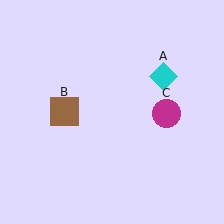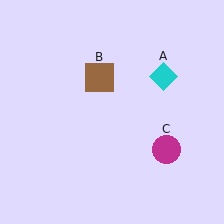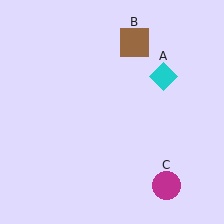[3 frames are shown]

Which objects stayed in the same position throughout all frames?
Cyan diamond (object A) remained stationary.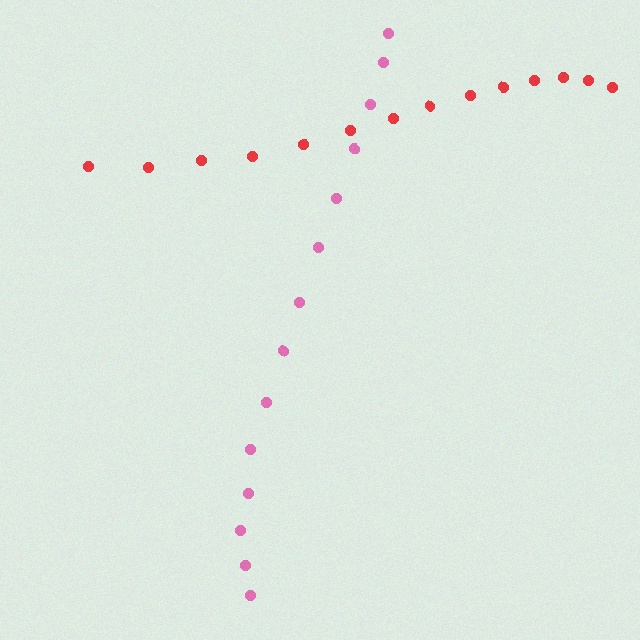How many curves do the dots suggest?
There are 2 distinct paths.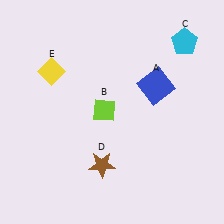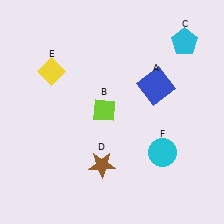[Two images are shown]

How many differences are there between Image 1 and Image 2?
There is 1 difference between the two images.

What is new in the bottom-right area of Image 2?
A cyan circle (F) was added in the bottom-right area of Image 2.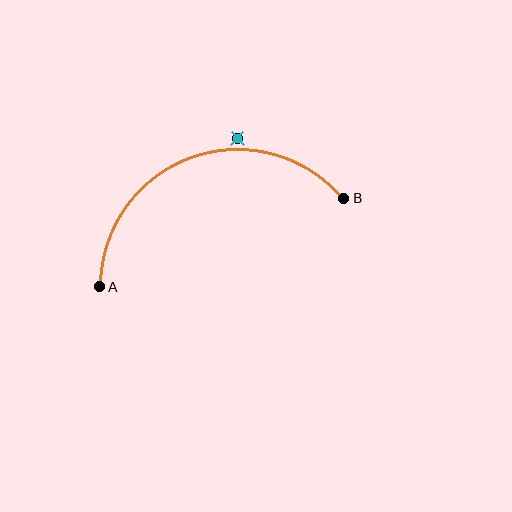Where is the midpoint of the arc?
The arc midpoint is the point on the curve farthest from the straight line joining A and B. It sits above that line.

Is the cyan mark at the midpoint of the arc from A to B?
No — the cyan mark does not lie on the arc at all. It sits slightly outside the curve.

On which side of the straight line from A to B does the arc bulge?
The arc bulges above the straight line connecting A and B.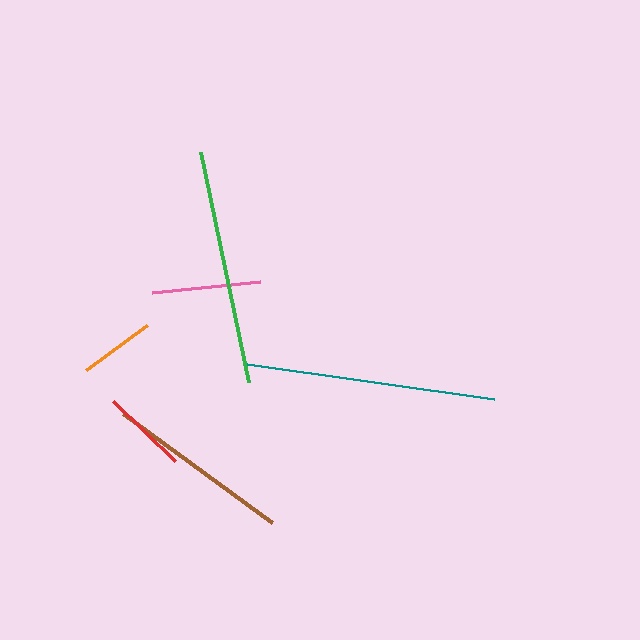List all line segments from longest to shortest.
From longest to shortest: teal, green, brown, pink, red, orange.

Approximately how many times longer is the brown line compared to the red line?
The brown line is approximately 2.1 times the length of the red line.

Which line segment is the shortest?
The orange line is the shortest at approximately 76 pixels.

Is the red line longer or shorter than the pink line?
The pink line is longer than the red line.